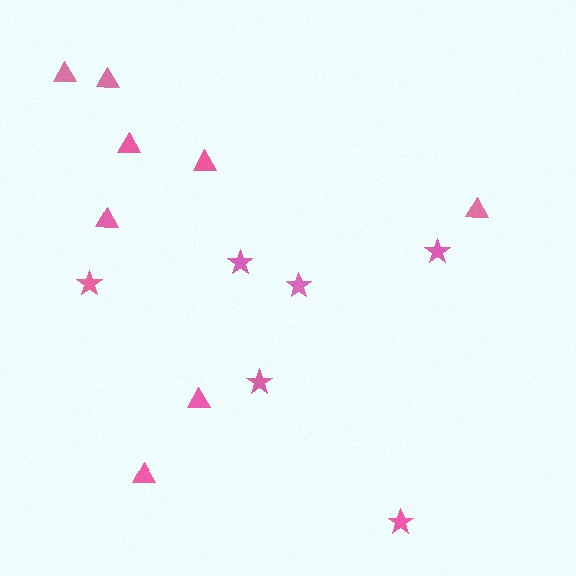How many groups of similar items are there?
There are 2 groups: one group of stars (6) and one group of triangles (8).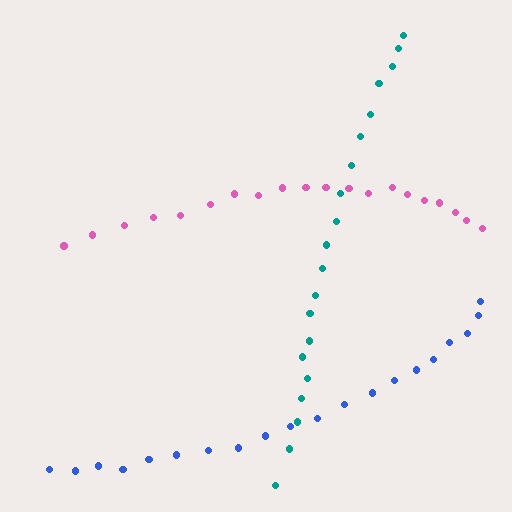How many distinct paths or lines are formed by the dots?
There are 3 distinct paths.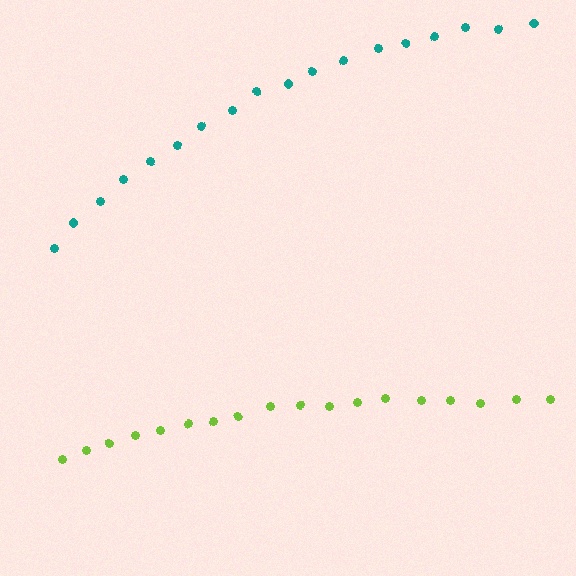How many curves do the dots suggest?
There are 2 distinct paths.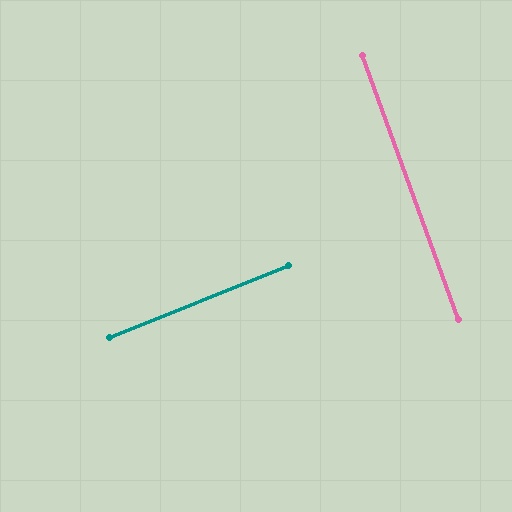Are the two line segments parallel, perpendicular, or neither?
Perpendicular — they meet at approximately 88°.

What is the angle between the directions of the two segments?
Approximately 88 degrees.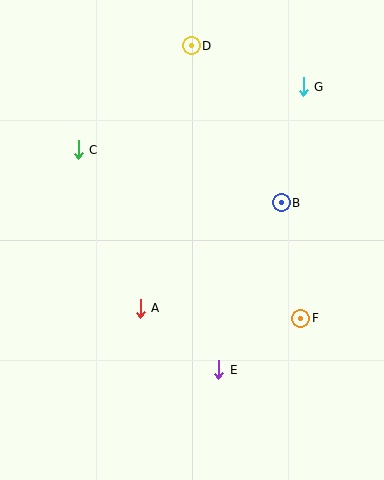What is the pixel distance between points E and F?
The distance between E and F is 97 pixels.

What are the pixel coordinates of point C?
Point C is at (78, 150).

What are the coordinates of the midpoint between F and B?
The midpoint between F and B is at (291, 261).